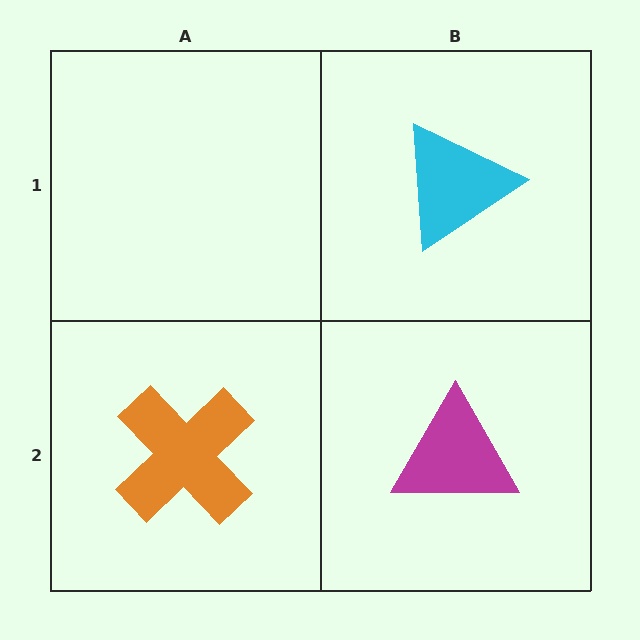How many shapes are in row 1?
1 shape.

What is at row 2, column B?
A magenta triangle.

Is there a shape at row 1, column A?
No, that cell is empty.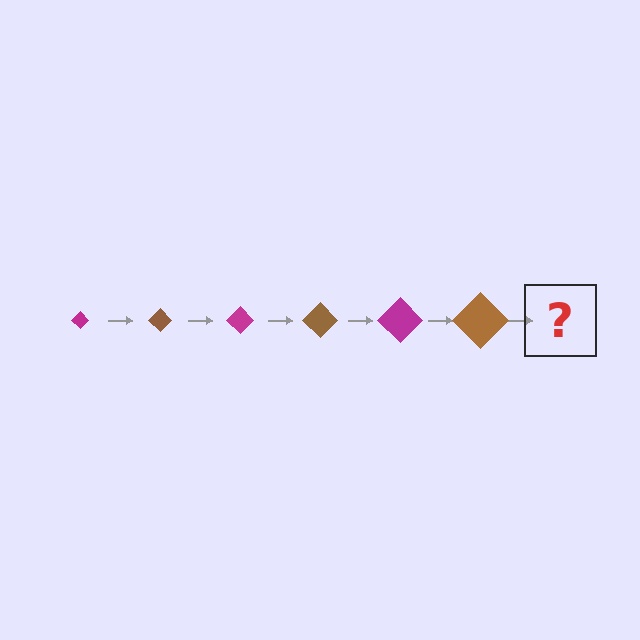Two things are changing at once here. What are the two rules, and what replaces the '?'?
The two rules are that the diamond grows larger each step and the color cycles through magenta and brown. The '?' should be a magenta diamond, larger than the previous one.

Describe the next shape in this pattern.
It should be a magenta diamond, larger than the previous one.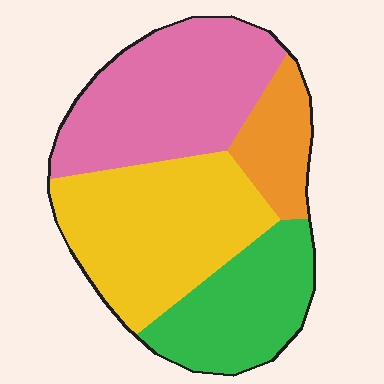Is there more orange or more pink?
Pink.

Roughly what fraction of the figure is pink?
Pink takes up about one third (1/3) of the figure.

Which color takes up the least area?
Orange, at roughly 10%.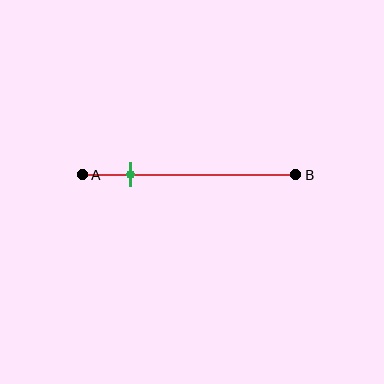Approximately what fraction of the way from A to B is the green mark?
The green mark is approximately 20% of the way from A to B.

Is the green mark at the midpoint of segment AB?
No, the mark is at about 20% from A, not at the 50% midpoint.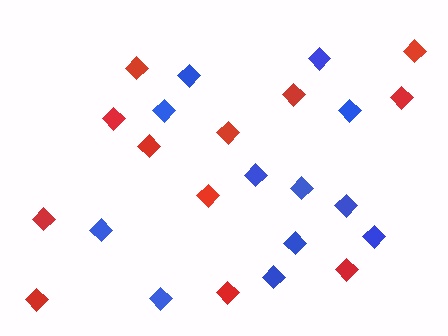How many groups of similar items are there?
There are 2 groups: one group of red diamonds (12) and one group of blue diamonds (12).